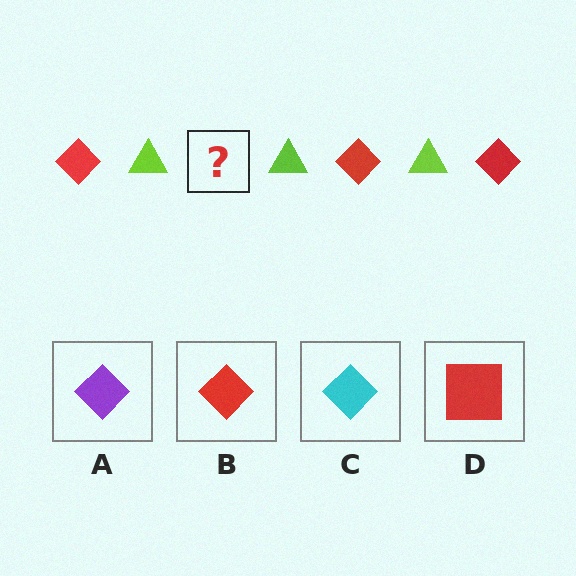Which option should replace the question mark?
Option B.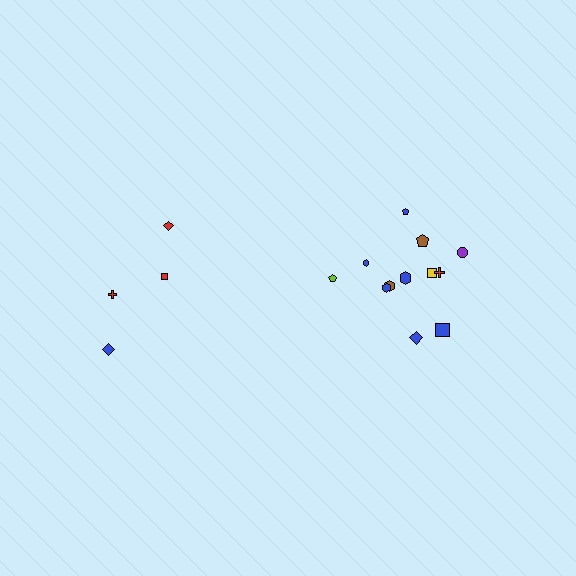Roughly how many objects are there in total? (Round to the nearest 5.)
Roughly 15 objects in total.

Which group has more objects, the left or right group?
The right group.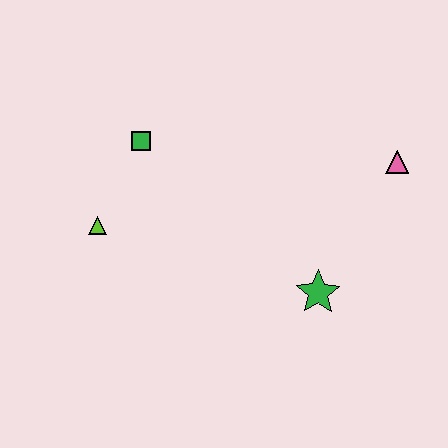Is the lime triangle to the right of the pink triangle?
No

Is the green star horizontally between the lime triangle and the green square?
No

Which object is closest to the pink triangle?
The green star is closest to the pink triangle.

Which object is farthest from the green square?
The pink triangle is farthest from the green square.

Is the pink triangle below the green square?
Yes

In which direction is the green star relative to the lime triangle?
The green star is to the right of the lime triangle.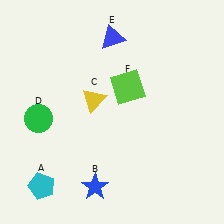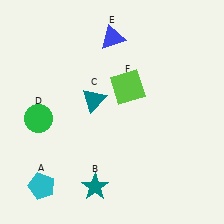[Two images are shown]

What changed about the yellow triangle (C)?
In Image 1, C is yellow. In Image 2, it changed to teal.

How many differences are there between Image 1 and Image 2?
There are 2 differences between the two images.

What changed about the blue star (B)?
In Image 1, B is blue. In Image 2, it changed to teal.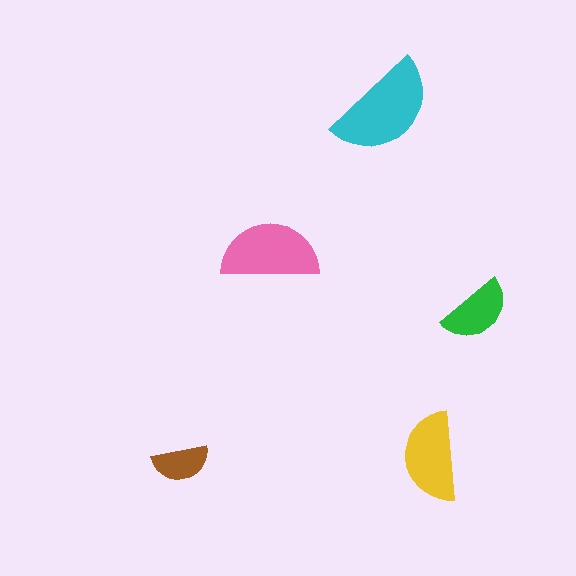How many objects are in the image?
There are 5 objects in the image.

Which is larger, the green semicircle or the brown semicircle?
The green one.